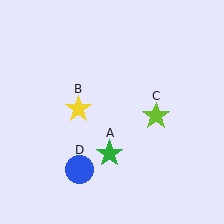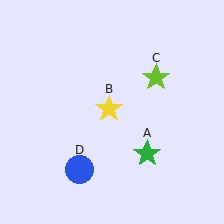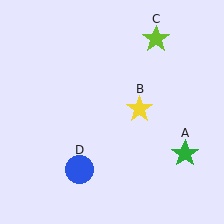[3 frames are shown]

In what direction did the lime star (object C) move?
The lime star (object C) moved up.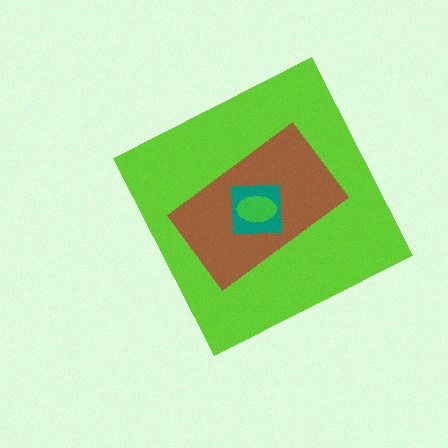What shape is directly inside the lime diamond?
The brown rectangle.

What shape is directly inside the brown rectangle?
The teal square.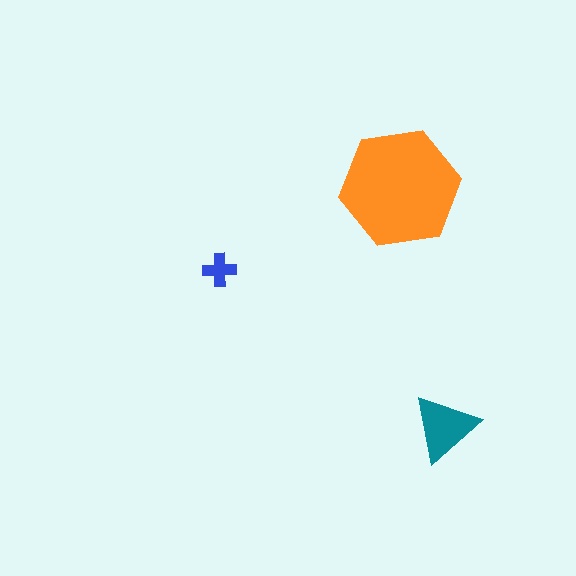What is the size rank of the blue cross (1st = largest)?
3rd.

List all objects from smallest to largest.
The blue cross, the teal triangle, the orange hexagon.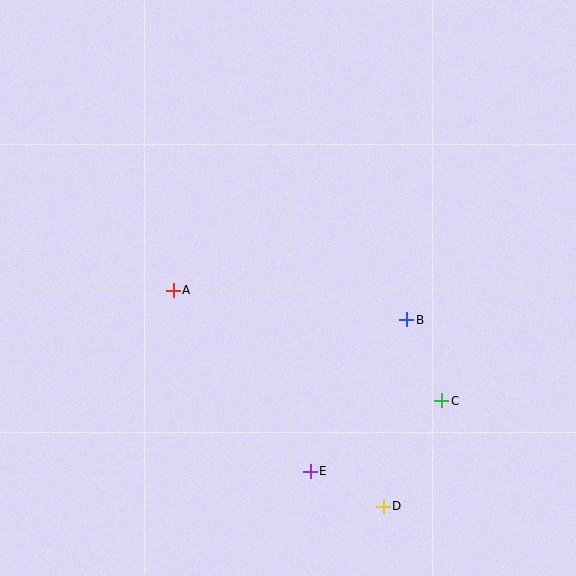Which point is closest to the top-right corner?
Point B is closest to the top-right corner.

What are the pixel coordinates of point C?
Point C is at (442, 401).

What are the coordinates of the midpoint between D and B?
The midpoint between D and B is at (395, 413).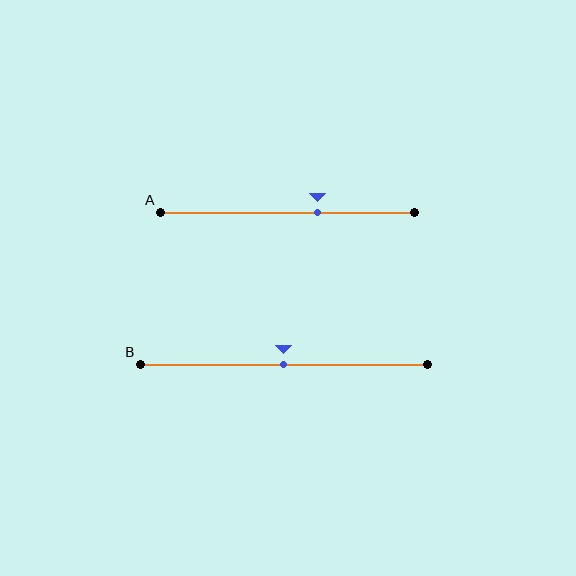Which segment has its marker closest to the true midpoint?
Segment B has its marker closest to the true midpoint.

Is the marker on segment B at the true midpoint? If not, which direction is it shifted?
Yes, the marker on segment B is at the true midpoint.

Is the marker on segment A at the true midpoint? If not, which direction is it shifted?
No, the marker on segment A is shifted to the right by about 12% of the segment length.